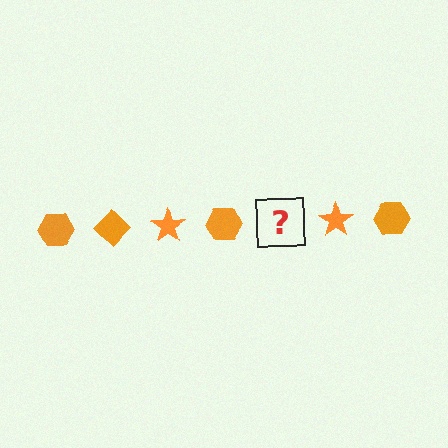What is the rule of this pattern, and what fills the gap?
The rule is that the pattern cycles through hexagon, diamond, star shapes in orange. The gap should be filled with an orange diamond.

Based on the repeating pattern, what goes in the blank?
The blank should be an orange diamond.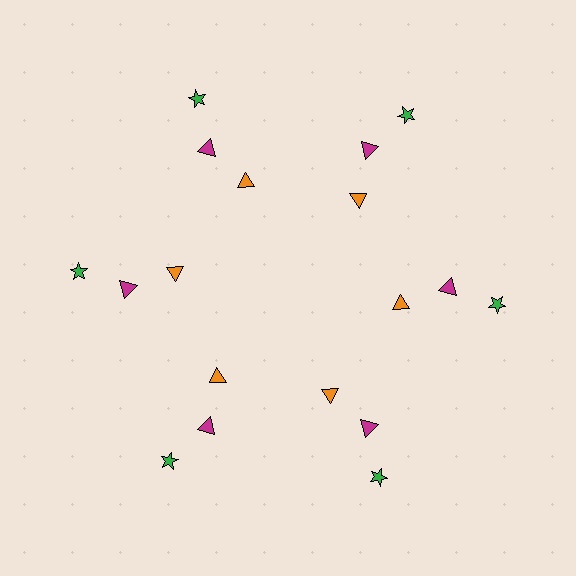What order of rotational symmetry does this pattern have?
This pattern has 6-fold rotational symmetry.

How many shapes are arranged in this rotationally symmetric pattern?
There are 18 shapes, arranged in 6 groups of 3.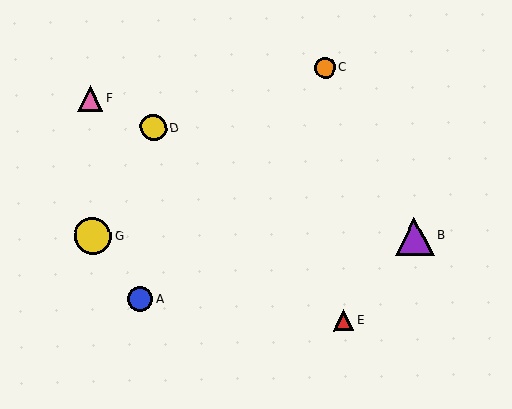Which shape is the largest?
The purple triangle (labeled B) is the largest.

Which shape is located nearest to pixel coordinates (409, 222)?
The purple triangle (labeled B) at (415, 236) is nearest to that location.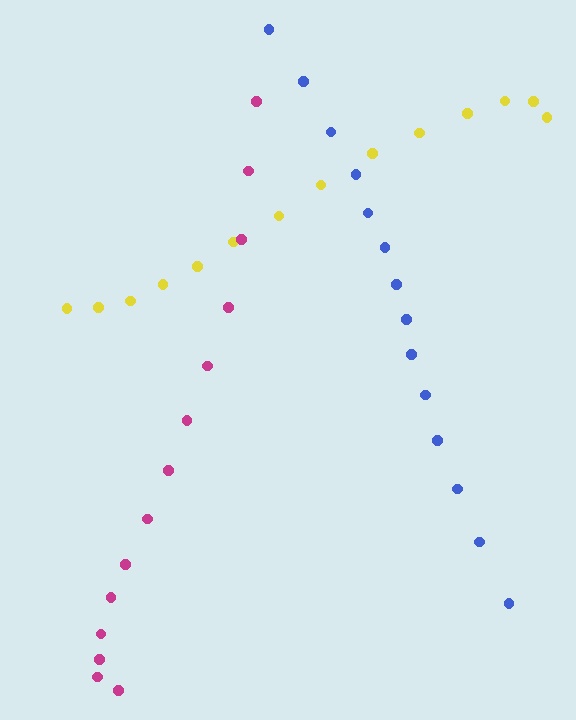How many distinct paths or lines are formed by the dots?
There are 3 distinct paths.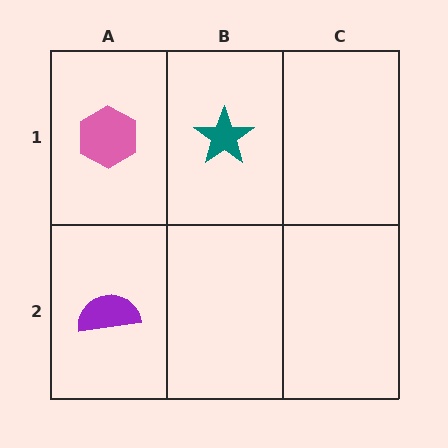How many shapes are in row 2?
1 shape.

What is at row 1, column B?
A teal star.